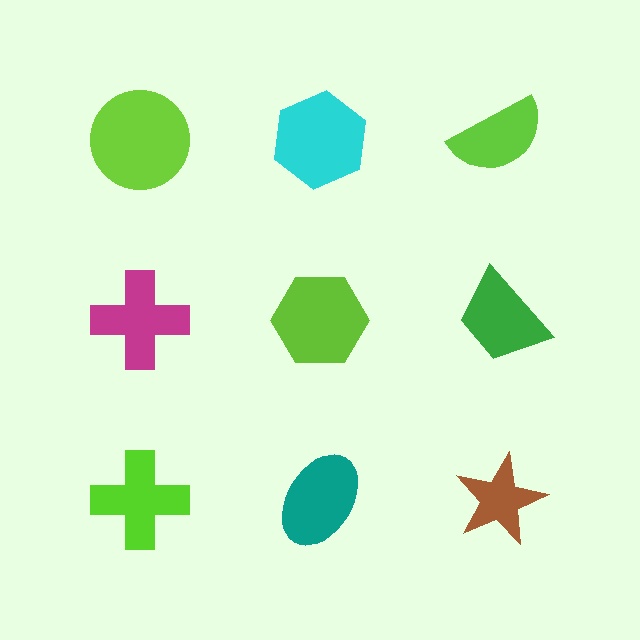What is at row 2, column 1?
A magenta cross.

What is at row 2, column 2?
A lime hexagon.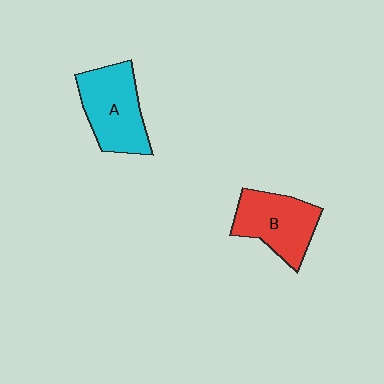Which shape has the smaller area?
Shape B (red).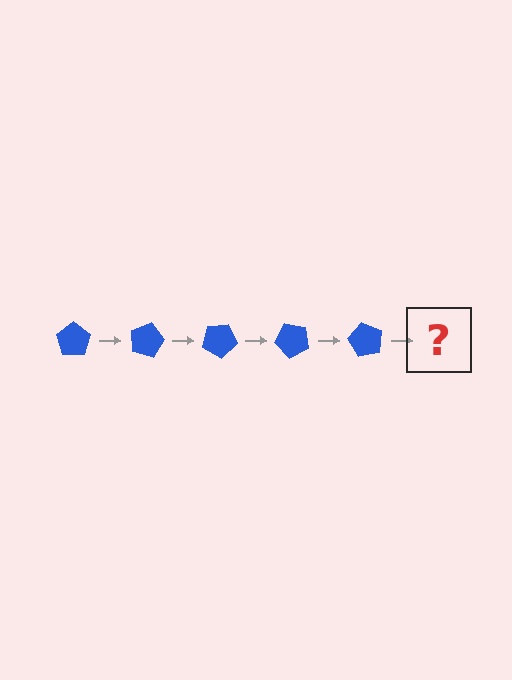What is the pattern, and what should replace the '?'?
The pattern is that the pentagon rotates 15 degrees each step. The '?' should be a blue pentagon rotated 75 degrees.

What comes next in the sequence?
The next element should be a blue pentagon rotated 75 degrees.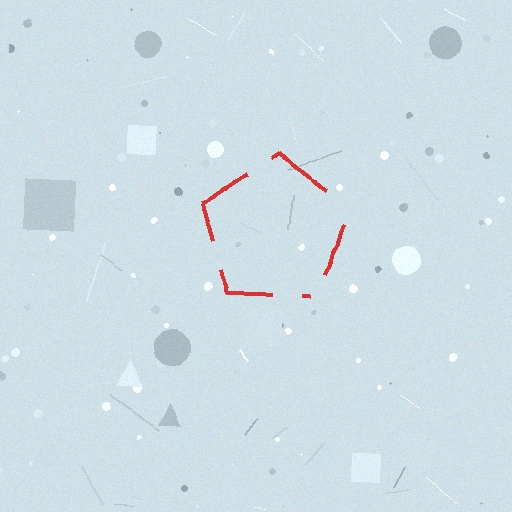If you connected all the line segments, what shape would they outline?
They would outline a pentagon.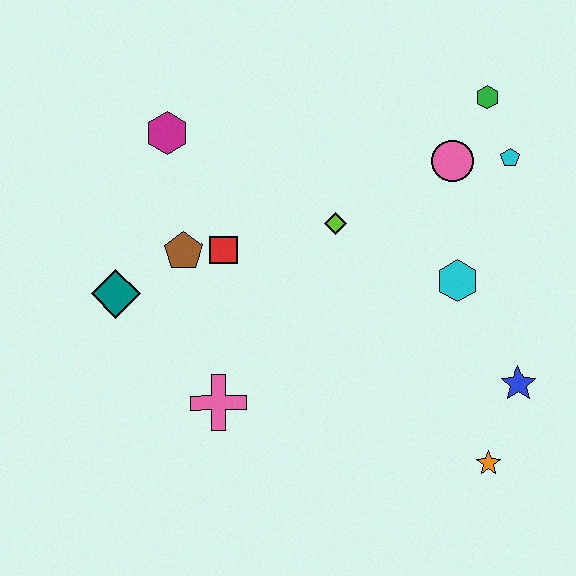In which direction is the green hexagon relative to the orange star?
The green hexagon is above the orange star.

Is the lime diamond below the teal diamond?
No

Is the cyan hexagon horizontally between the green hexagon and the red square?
Yes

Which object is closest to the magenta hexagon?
The brown pentagon is closest to the magenta hexagon.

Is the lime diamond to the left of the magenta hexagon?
No